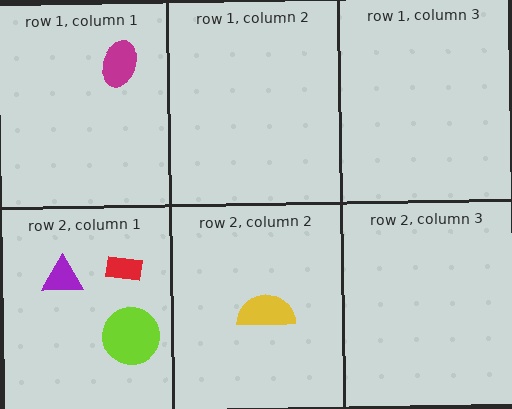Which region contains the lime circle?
The row 2, column 1 region.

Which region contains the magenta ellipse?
The row 1, column 1 region.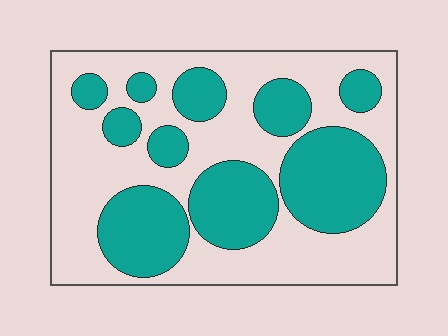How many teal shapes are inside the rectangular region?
10.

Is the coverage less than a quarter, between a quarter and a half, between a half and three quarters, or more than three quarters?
Between a quarter and a half.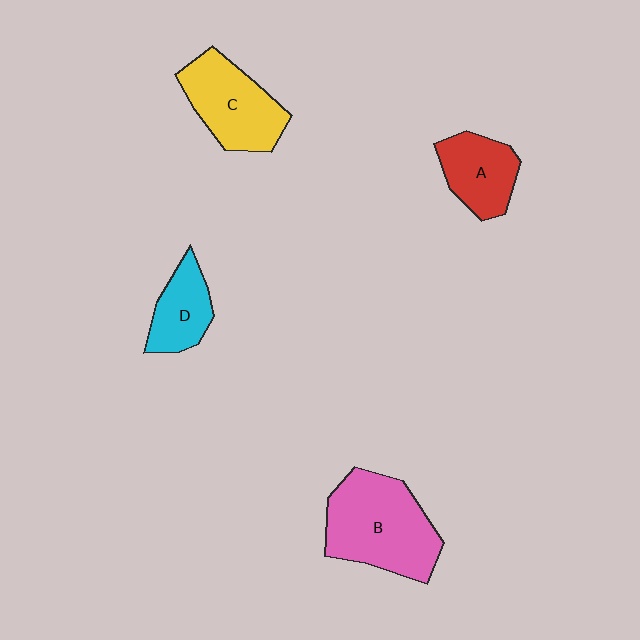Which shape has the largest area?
Shape B (pink).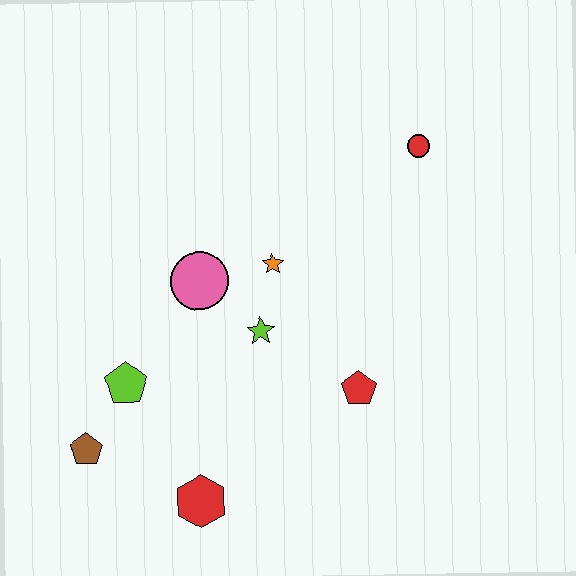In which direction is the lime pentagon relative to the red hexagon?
The lime pentagon is above the red hexagon.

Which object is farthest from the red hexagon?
The red circle is farthest from the red hexagon.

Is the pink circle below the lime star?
No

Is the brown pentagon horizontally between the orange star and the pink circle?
No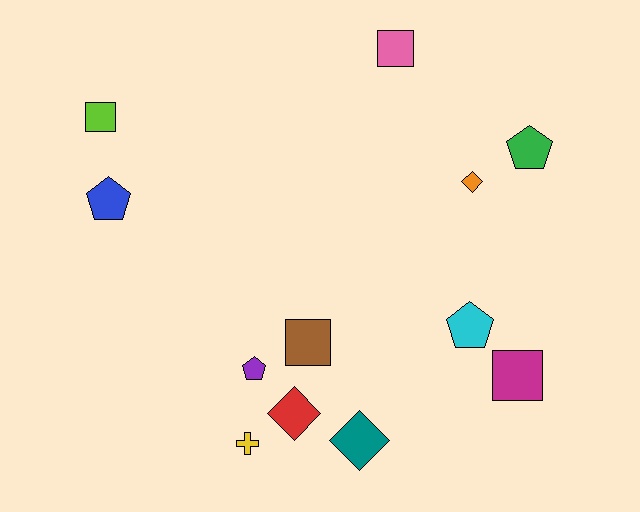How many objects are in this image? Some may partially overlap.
There are 12 objects.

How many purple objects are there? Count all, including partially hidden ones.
There is 1 purple object.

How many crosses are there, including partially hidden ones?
There is 1 cross.